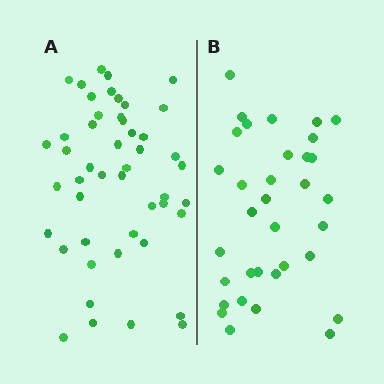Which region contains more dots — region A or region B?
Region A (the left region) has more dots.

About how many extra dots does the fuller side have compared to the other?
Region A has approximately 15 more dots than region B.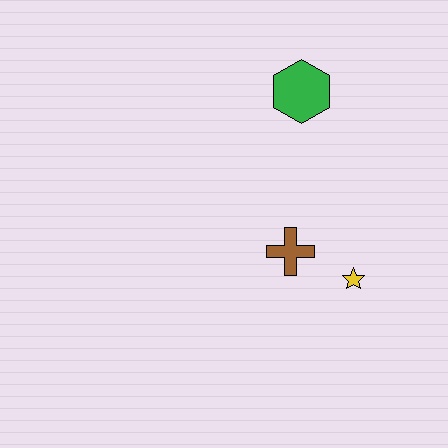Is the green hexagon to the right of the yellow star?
No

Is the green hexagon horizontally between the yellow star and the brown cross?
Yes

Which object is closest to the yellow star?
The brown cross is closest to the yellow star.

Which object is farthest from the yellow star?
The green hexagon is farthest from the yellow star.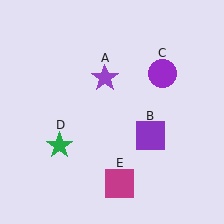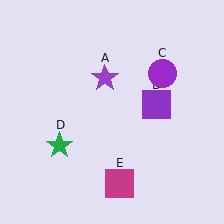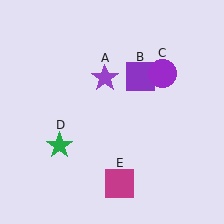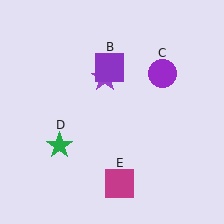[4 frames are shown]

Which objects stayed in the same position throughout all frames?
Purple star (object A) and purple circle (object C) and green star (object D) and magenta square (object E) remained stationary.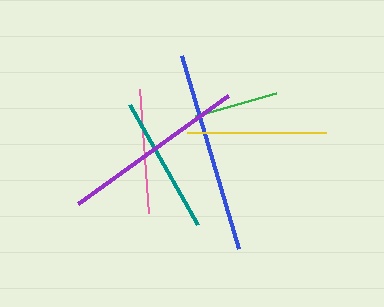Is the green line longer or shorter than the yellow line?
The yellow line is longer than the green line.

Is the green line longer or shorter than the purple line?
The purple line is longer than the green line.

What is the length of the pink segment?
The pink segment is approximately 125 pixels long.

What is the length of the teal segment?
The teal segment is approximately 138 pixels long.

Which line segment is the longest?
The blue line is the longest at approximately 200 pixels.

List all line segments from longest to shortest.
From longest to shortest: blue, purple, yellow, teal, pink, green.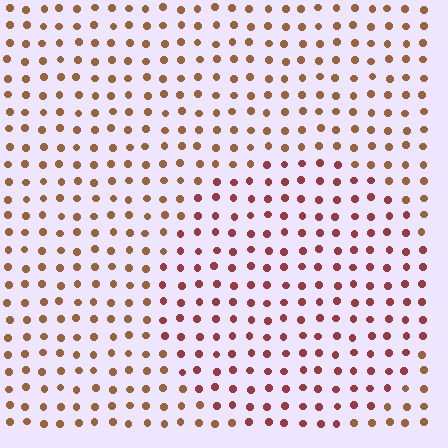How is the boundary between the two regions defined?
The boundary is defined purely by a slight shift in hue (about 32 degrees). Spacing, size, and orientation are identical on both sides.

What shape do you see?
I see a circle.